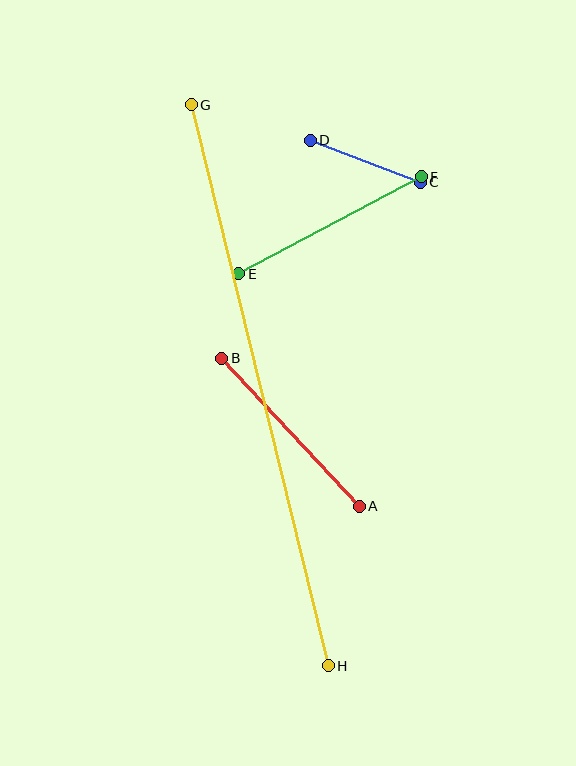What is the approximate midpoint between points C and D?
The midpoint is at approximately (365, 161) pixels.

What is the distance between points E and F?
The distance is approximately 206 pixels.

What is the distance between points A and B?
The distance is approximately 202 pixels.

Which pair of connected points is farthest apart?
Points G and H are farthest apart.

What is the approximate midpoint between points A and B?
The midpoint is at approximately (290, 432) pixels.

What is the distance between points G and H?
The distance is approximately 578 pixels.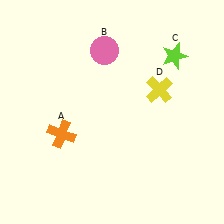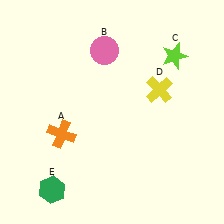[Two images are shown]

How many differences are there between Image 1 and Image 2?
There is 1 difference between the two images.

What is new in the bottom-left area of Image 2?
A green hexagon (E) was added in the bottom-left area of Image 2.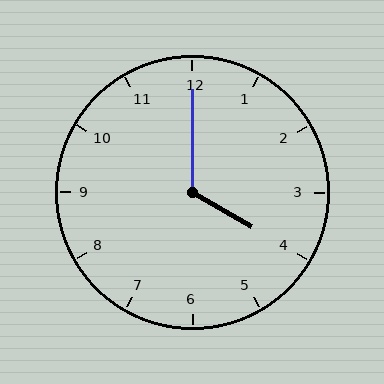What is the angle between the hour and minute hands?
Approximately 120 degrees.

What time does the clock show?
4:00.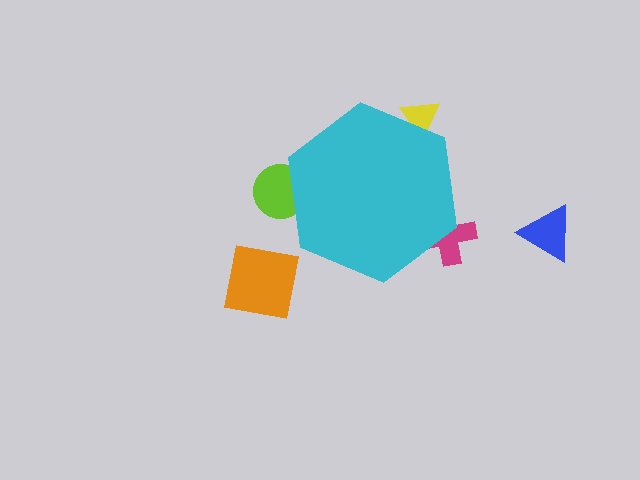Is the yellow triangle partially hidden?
Yes, the yellow triangle is partially hidden behind the cyan hexagon.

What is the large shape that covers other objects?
A cyan hexagon.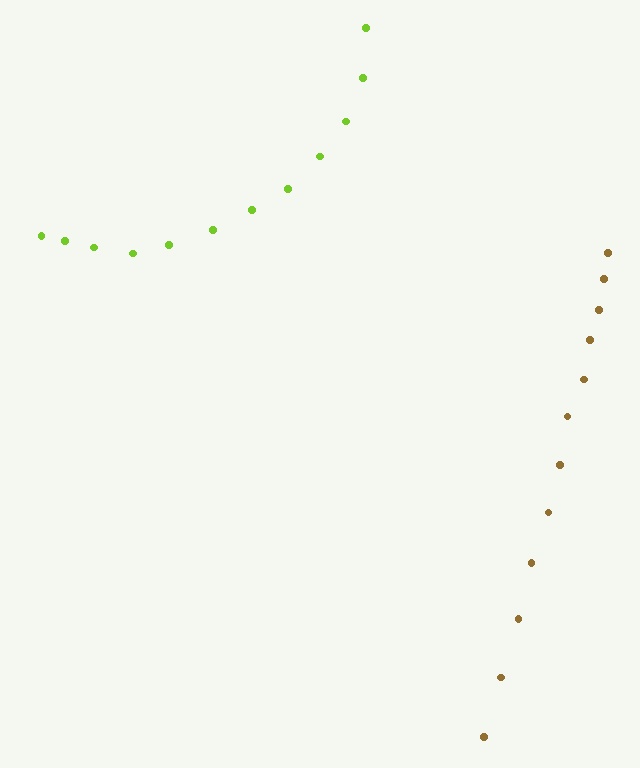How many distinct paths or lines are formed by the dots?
There are 2 distinct paths.